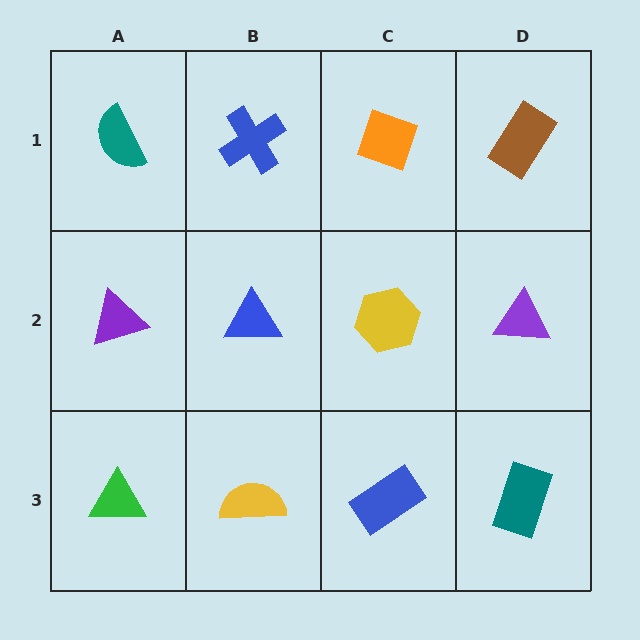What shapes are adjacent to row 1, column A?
A purple triangle (row 2, column A), a blue cross (row 1, column B).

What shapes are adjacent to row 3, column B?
A blue triangle (row 2, column B), a green triangle (row 3, column A), a blue rectangle (row 3, column C).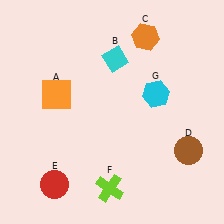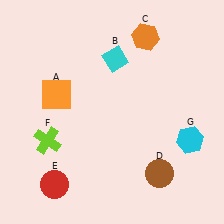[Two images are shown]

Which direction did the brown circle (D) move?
The brown circle (D) moved left.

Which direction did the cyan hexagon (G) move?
The cyan hexagon (G) moved down.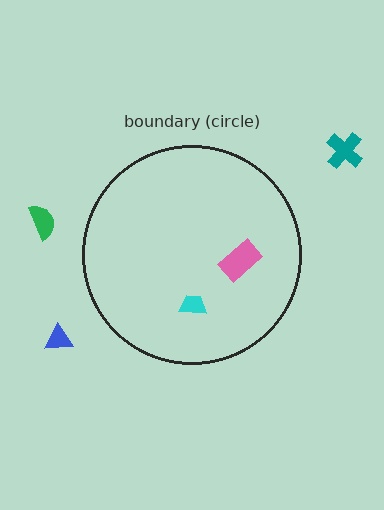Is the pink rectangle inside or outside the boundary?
Inside.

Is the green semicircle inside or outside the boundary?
Outside.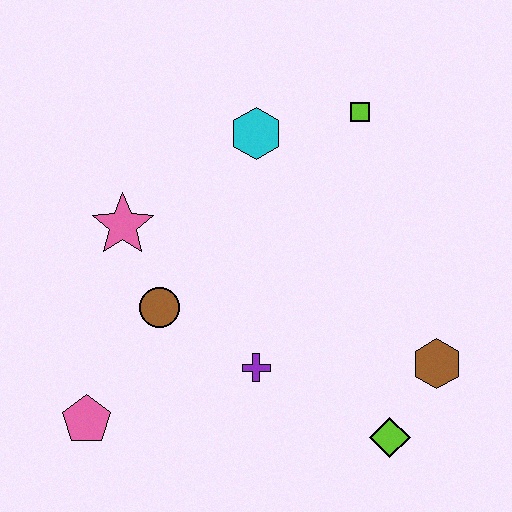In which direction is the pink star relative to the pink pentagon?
The pink star is above the pink pentagon.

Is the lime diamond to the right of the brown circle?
Yes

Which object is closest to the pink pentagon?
The brown circle is closest to the pink pentagon.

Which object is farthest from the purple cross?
The lime square is farthest from the purple cross.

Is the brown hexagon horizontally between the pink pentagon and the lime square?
No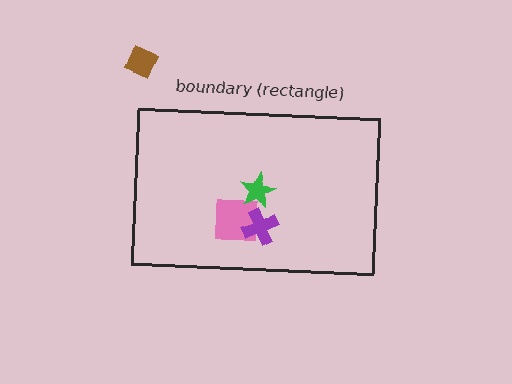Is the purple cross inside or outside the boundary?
Inside.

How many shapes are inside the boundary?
3 inside, 1 outside.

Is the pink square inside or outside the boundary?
Inside.